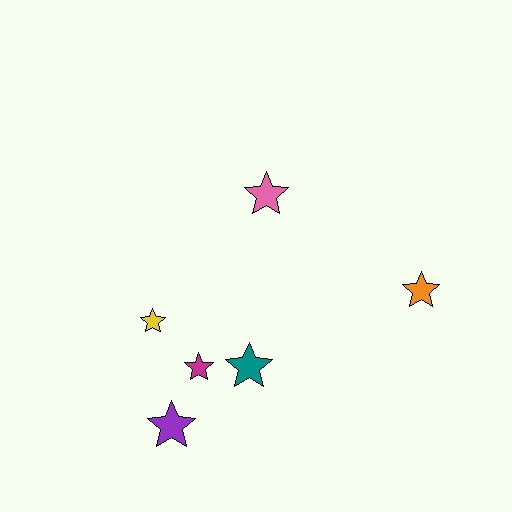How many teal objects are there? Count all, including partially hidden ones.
There is 1 teal object.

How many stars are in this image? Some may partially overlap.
There are 6 stars.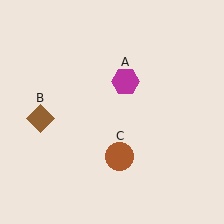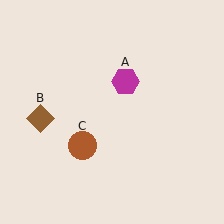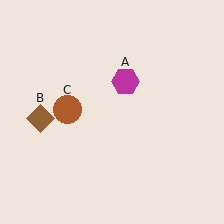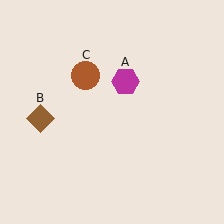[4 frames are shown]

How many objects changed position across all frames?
1 object changed position: brown circle (object C).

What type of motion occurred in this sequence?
The brown circle (object C) rotated clockwise around the center of the scene.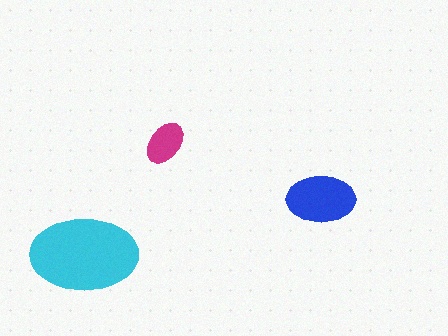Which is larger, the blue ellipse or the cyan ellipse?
The cyan one.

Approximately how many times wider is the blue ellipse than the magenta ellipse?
About 1.5 times wider.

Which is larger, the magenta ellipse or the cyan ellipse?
The cyan one.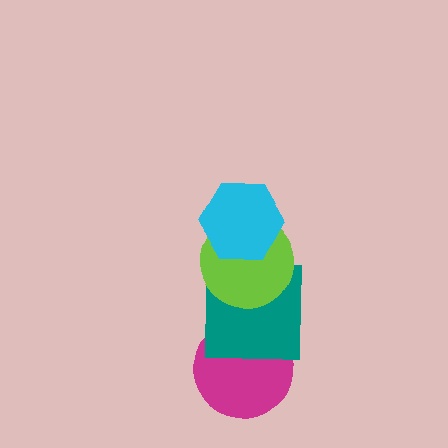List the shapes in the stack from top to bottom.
From top to bottom: the cyan hexagon, the lime circle, the teal square, the magenta circle.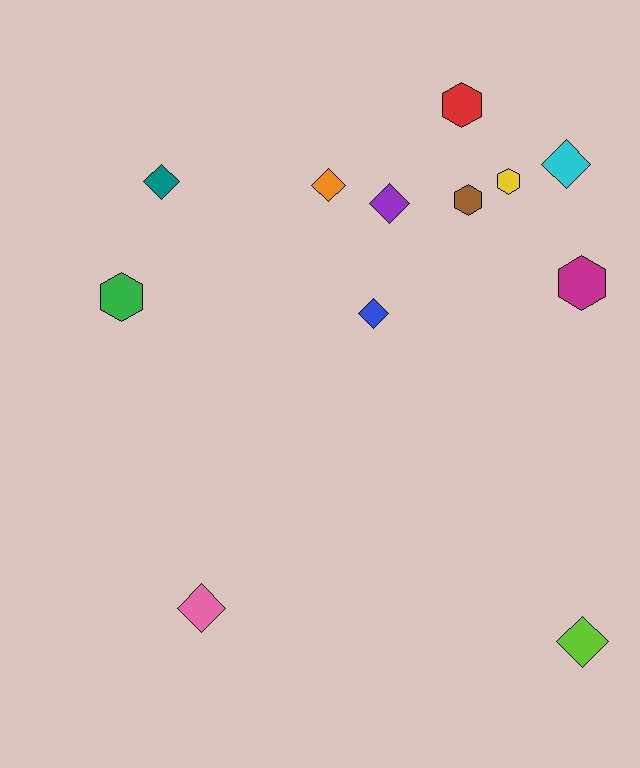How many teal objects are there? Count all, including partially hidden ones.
There is 1 teal object.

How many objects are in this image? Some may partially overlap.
There are 12 objects.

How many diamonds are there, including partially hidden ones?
There are 7 diamonds.